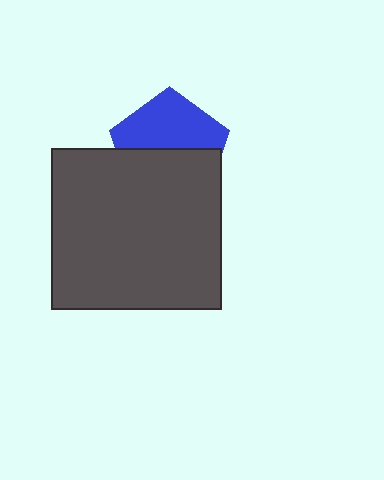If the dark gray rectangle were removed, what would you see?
You would see the complete blue pentagon.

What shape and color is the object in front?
The object in front is a dark gray rectangle.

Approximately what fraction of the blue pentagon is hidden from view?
Roughly 51% of the blue pentagon is hidden behind the dark gray rectangle.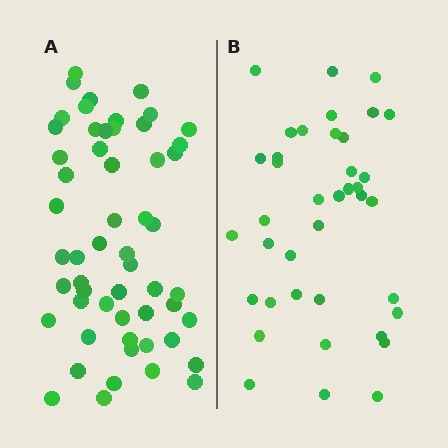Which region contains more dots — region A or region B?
Region A (the left region) has more dots.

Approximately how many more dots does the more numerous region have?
Region A has approximately 15 more dots than region B.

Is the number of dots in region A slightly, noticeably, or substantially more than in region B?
Region A has noticeably more, but not dramatically so. The ratio is roughly 1.4 to 1.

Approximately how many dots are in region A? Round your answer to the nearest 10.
About 60 dots. (The exact count is 55, which rounds to 60.)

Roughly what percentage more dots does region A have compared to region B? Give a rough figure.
About 40% more.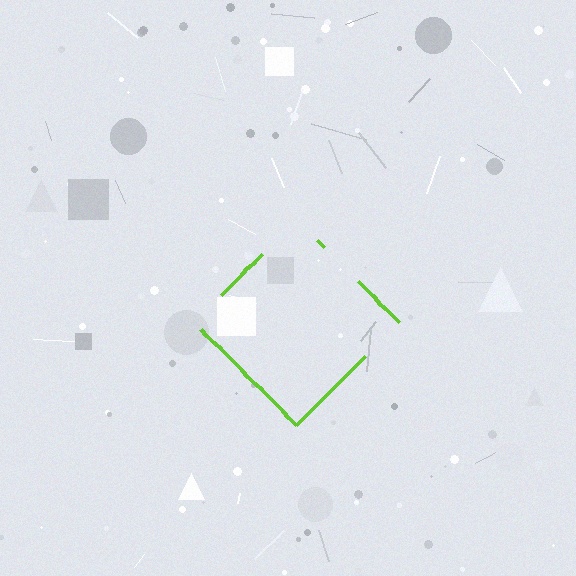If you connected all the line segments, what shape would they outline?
They would outline a diamond.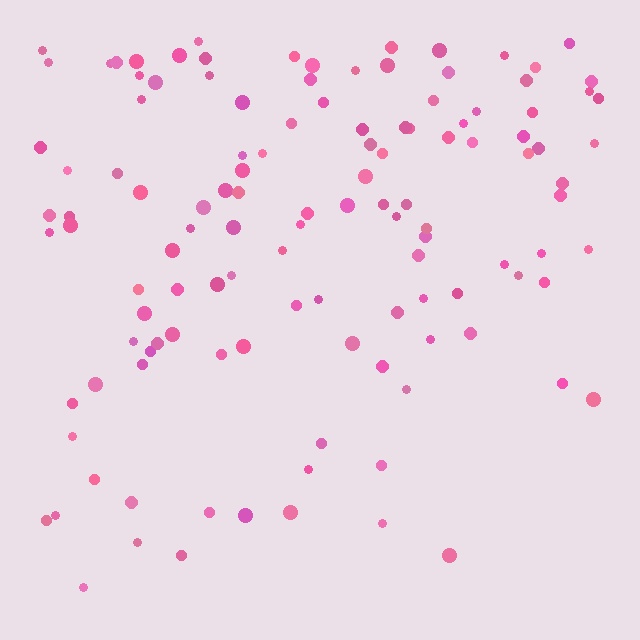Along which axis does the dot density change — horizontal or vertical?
Vertical.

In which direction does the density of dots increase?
From bottom to top, with the top side densest.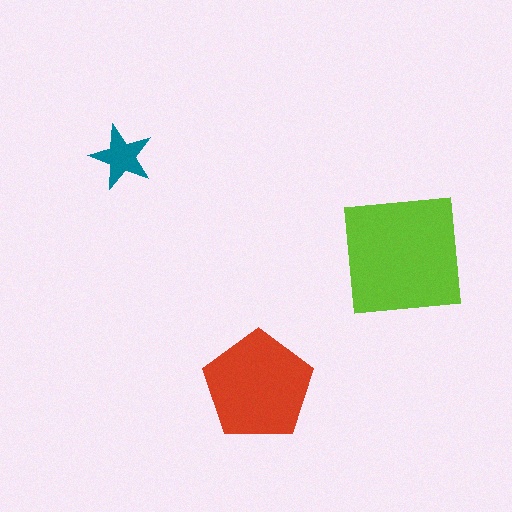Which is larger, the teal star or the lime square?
The lime square.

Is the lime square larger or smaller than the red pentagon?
Larger.